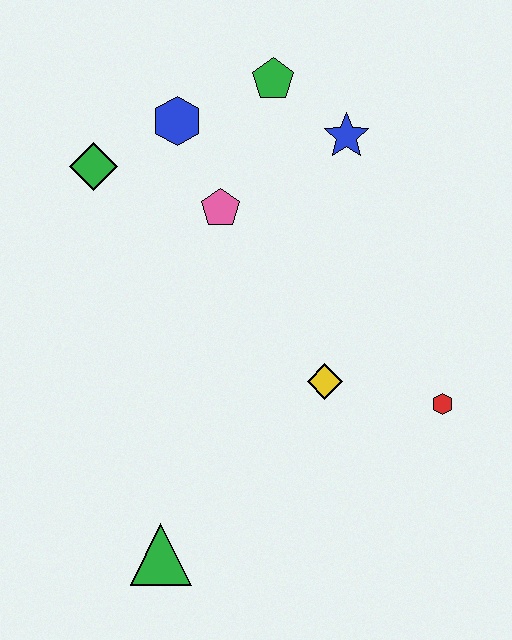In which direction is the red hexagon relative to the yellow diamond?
The red hexagon is to the right of the yellow diamond.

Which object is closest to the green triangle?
The yellow diamond is closest to the green triangle.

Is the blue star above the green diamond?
Yes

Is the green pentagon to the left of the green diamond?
No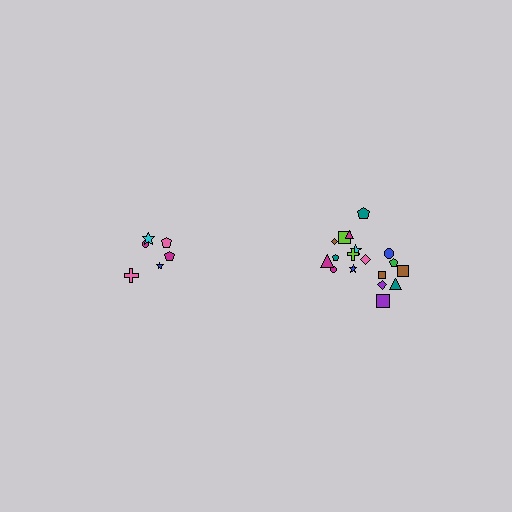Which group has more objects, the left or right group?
The right group.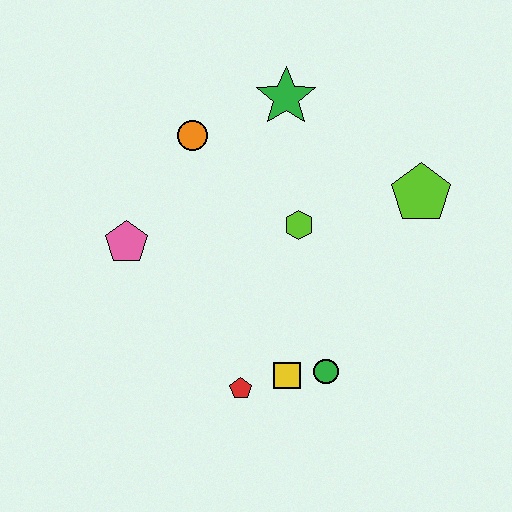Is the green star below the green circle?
No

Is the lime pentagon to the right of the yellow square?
Yes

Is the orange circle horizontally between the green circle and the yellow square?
No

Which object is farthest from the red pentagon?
The green star is farthest from the red pentagon.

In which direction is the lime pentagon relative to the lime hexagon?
The lime pentagon is to the right of the lime hexagon.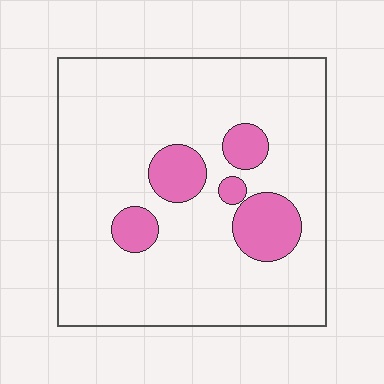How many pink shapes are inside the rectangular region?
5.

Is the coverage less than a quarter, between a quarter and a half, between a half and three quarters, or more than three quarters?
Less than a quarter.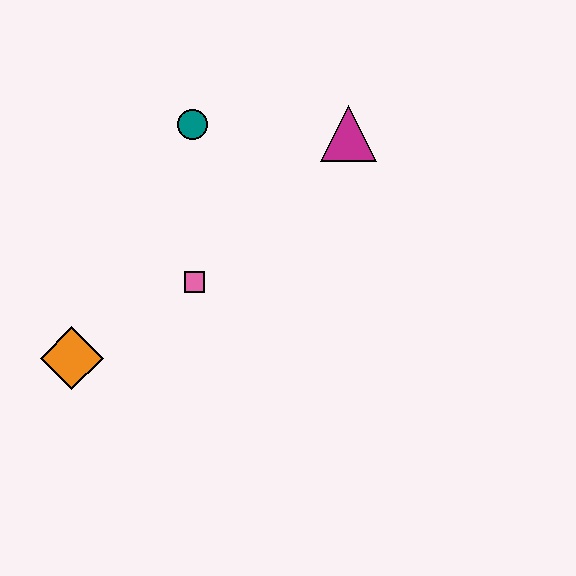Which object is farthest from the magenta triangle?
The orange diamond is farthest from the magenta triangle.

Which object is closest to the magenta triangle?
The teal circle is closest to the magenta triangle.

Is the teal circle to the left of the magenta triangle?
Yes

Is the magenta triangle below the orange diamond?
No